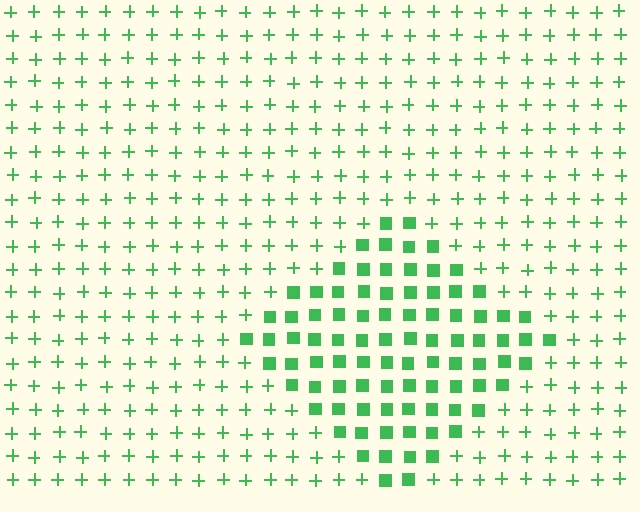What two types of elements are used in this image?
The image uses squares inside the diamond region and plus signs outside it.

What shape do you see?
I see a diamond.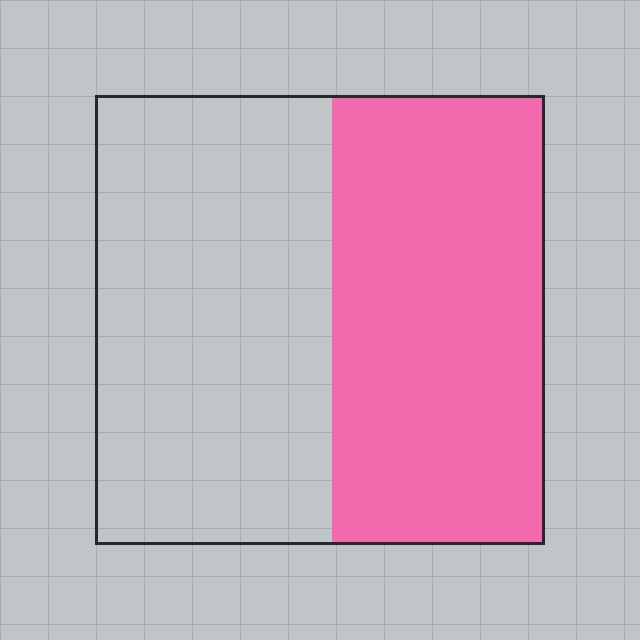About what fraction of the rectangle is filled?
About one half (1/2).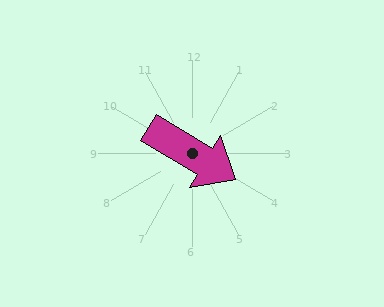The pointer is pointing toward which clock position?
Roughly 4 o'clock.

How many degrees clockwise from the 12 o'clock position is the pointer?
Approximately 121 degrees.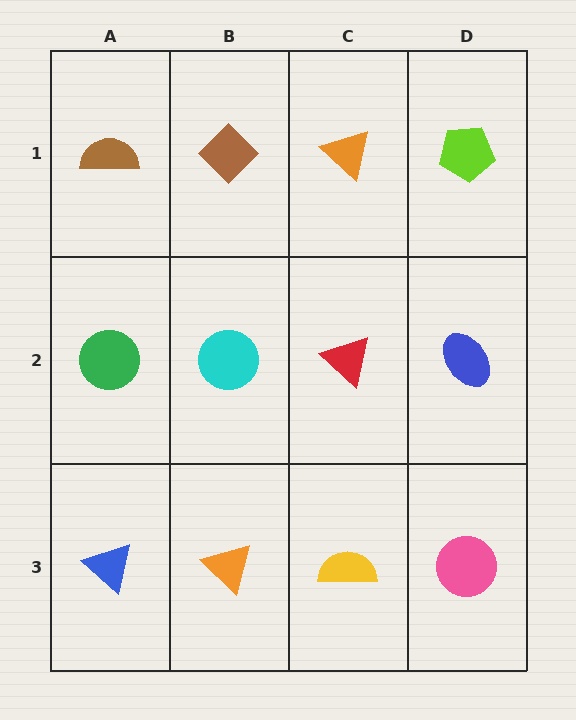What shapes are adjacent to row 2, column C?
An orange triangle (row 1, column C), a yellow semicircle (row 3, column C), a cyan circle (row 2, column B), a blue ellipse (row 2, column D).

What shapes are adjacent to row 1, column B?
A cyan circle (row 2, column B), a brown semicircle (row 1, column A), an orange triangle (row 1, column C).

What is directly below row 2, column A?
A blue triangle.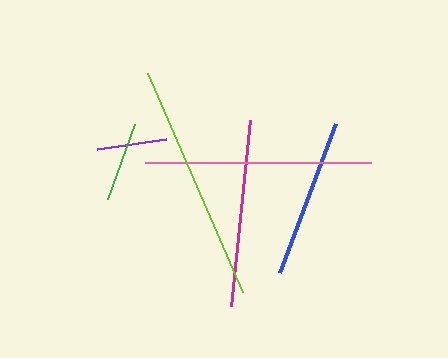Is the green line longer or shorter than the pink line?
The pink line is longer than the green line.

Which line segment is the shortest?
The purple line is the shortest at approximately 69 pixels.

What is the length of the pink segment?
The pink segment is approximately 226 pixels long.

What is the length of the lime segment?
The lime segment is approximately 239 pixels long.